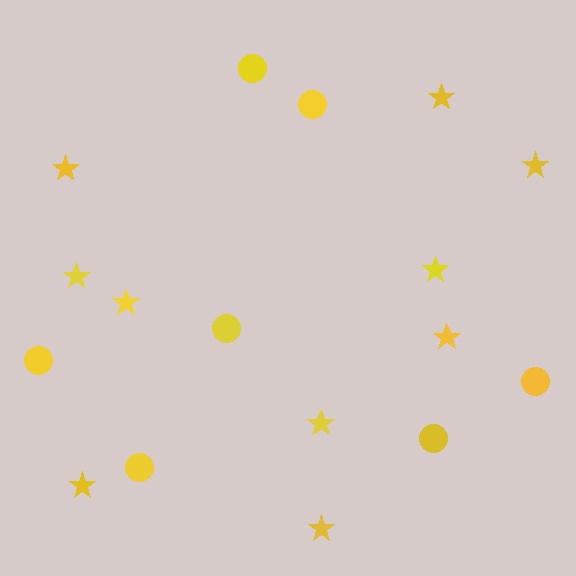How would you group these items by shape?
There are 2 groups: one group of circles (7) and one group of stars (10).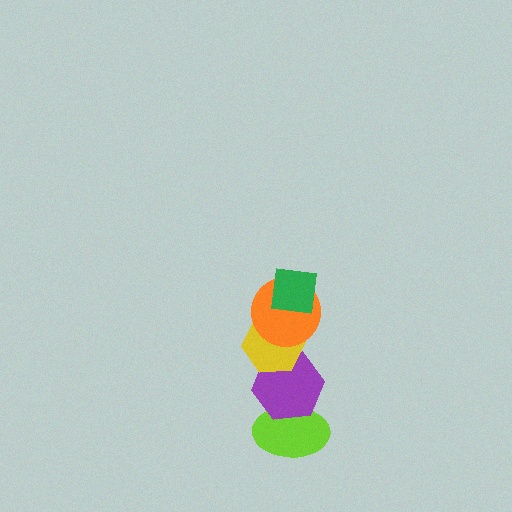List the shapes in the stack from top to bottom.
From top to bottom: the green square, the orange circle, the yellow hexagon, the purple hexagon, the lime ellipse.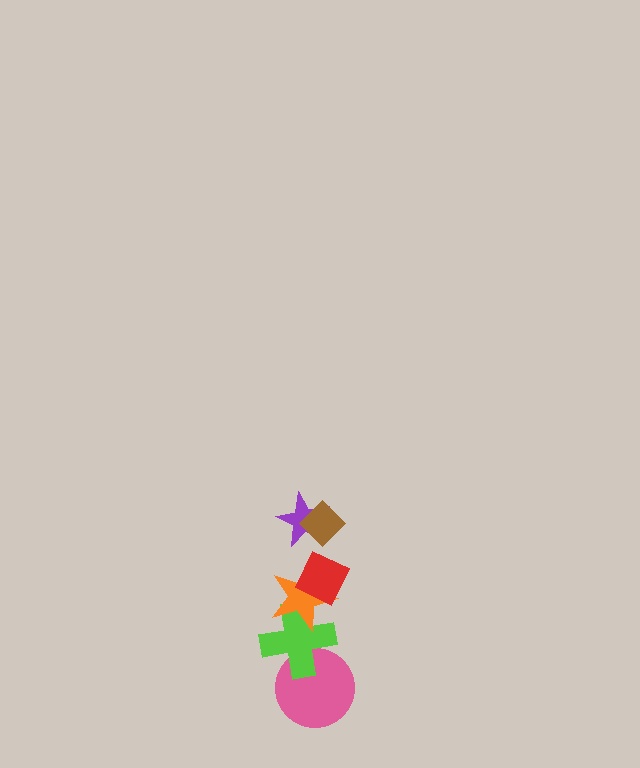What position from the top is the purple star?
The purple star is 2nd from the top.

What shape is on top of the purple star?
The brown diamond is on top of the purple star.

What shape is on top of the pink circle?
The lime cross is on top of the pink circle.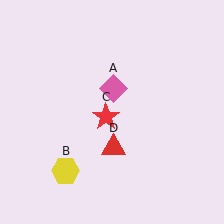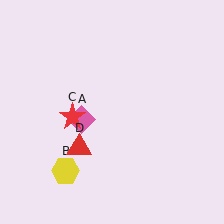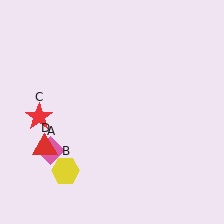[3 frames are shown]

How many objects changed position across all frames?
3 objects changed position: pink diamond (object A), red star (object C), red triangle (object D).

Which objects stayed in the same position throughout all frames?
Yellow hexagon (object B) remained stationary.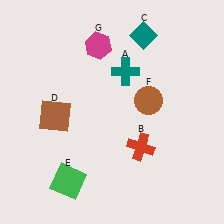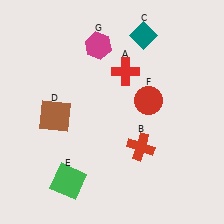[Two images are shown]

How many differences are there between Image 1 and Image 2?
There are 2 differences between the two images.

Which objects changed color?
A changed from teal to red. F changed from brown to red.